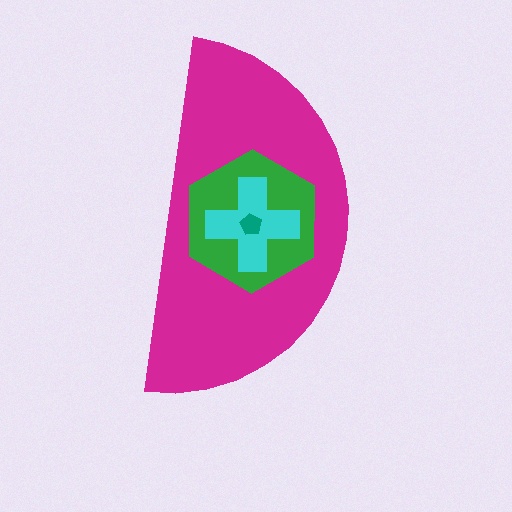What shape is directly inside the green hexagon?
The cyan cross.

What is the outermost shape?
The magenta semicircle.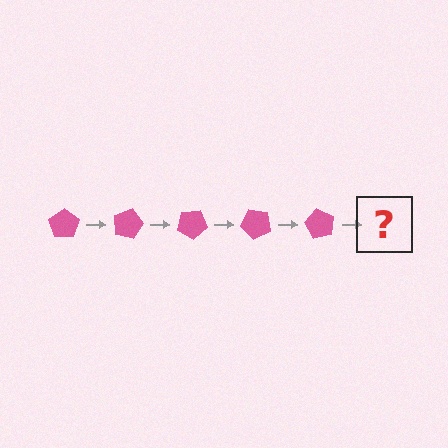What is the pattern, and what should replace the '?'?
The pattern is that the pentagon rotates 15 degrees each step. The '?' should be a pink pentagon rotated 75 degrees.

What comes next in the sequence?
The next element should be a pink pentagon rotated 75 degrees.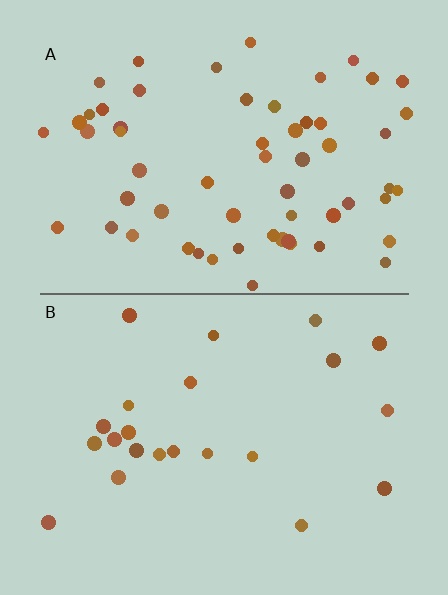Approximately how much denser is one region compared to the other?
Approximately 2.7× — region A over region B.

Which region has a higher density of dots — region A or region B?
A (the top).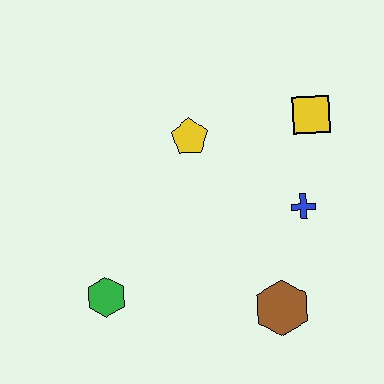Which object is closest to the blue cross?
The yellow square is closest to the blue cross.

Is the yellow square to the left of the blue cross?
No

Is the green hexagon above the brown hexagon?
Yes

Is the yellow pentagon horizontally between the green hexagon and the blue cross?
Yes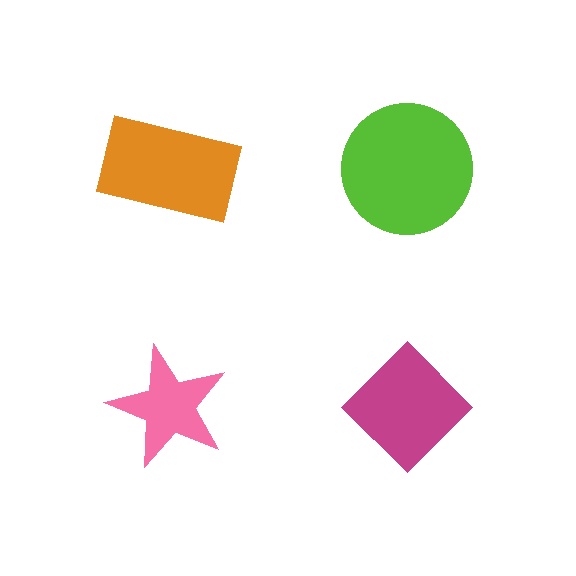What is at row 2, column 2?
A magenta diamond.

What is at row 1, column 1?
An orange rectangle.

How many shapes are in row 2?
2 shapes.